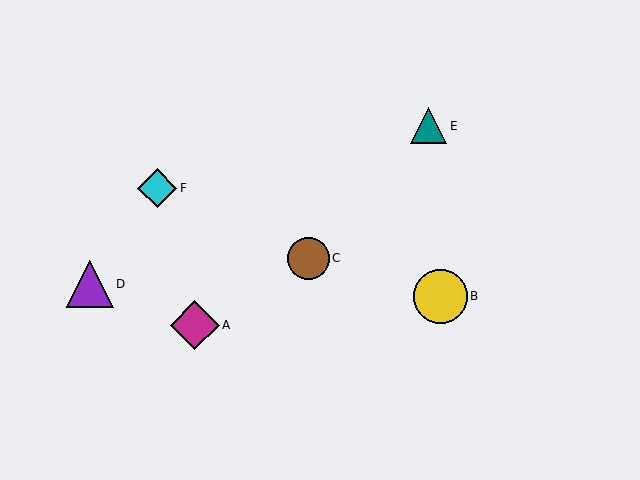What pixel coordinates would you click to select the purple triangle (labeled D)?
Click at (90, 284) to select the purple triangle D.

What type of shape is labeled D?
Shape D is a purple triangle.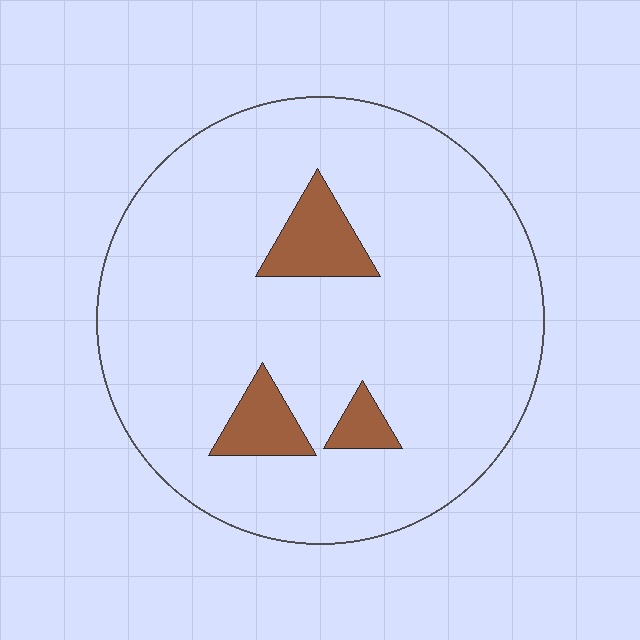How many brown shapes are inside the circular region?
3.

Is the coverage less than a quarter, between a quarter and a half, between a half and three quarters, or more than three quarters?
Less than a quarter.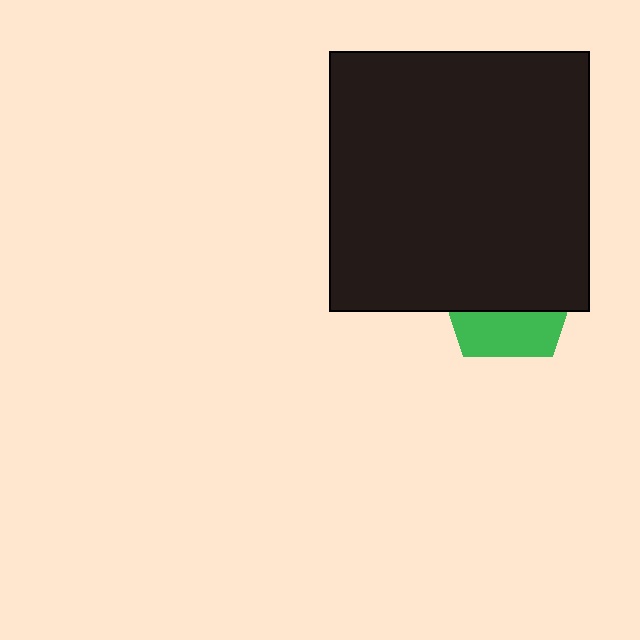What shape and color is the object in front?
The object in front is a black square.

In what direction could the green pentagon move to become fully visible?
The green pentagon could move down. That would shift it out from behind the black square entirely.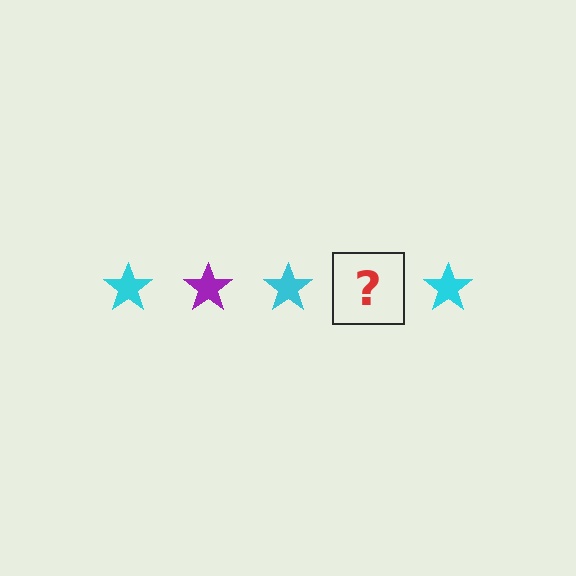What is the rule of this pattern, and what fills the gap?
The rule is that the pattern cycles through cyan, purple stars. The gap should be filled with a purple star.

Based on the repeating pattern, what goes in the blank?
The blank should be a purple star.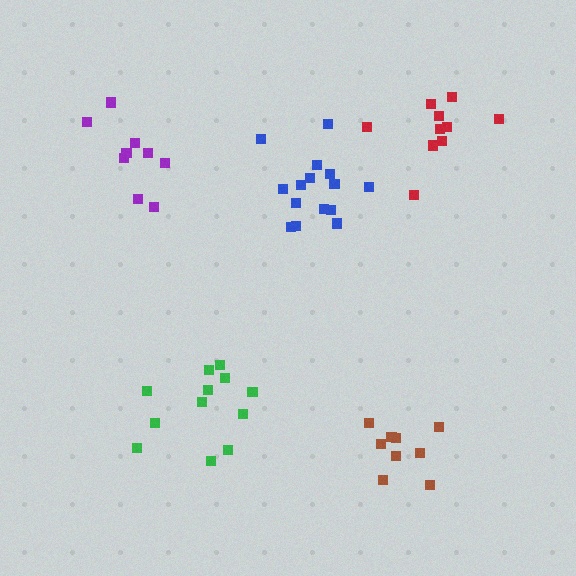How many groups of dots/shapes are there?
There are 5 groups.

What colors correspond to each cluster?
The clusters are colored: purple, brown, green, red, blue.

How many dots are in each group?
Group 1: 9 dots, Group 2: 9 dots, Group 3: 12 dots, Group 4: 10 dots, Group 5: 15 dots (55 total).